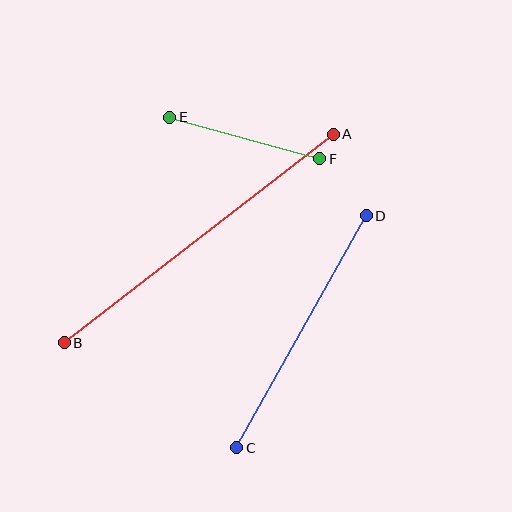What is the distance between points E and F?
The distance is approximately 156 pixels.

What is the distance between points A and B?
The distance is approximately 340 pixels.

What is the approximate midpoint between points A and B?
The midpoint is at approximately (199, 239) pixels.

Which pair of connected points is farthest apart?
Points A and B are farthest apart.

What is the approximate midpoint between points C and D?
The midpoint is at approximately (301, 332) pixels.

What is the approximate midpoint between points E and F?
The midpoint is at approximately (245, 138) pixels.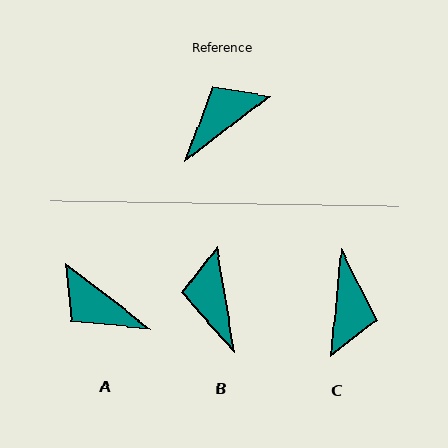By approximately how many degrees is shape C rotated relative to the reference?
Approximately 133 degrees clockwise.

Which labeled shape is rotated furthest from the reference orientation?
C, about 133 degrees away.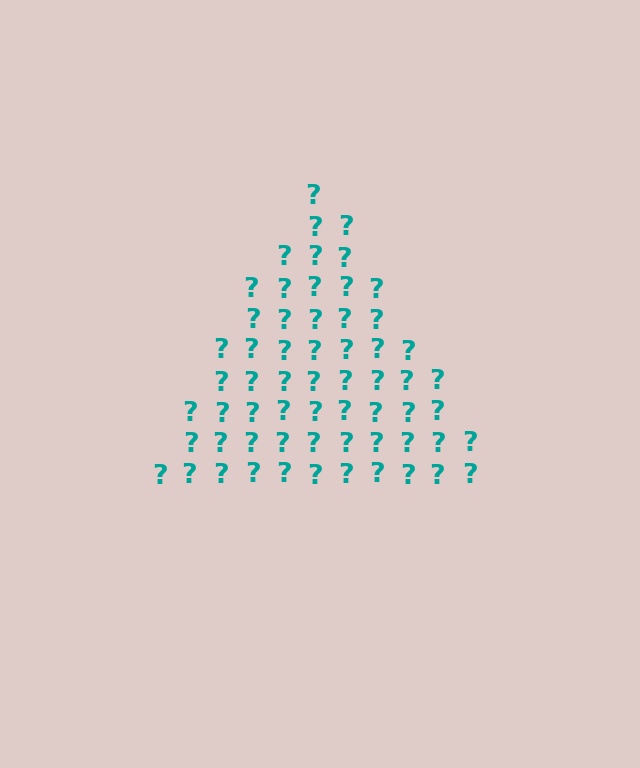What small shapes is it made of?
It is made of small question marks.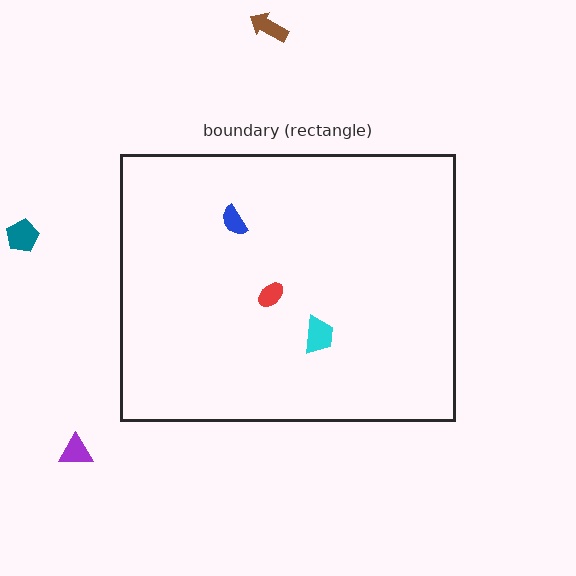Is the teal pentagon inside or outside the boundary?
Outside.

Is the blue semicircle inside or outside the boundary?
Inside.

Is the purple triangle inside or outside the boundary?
Outside.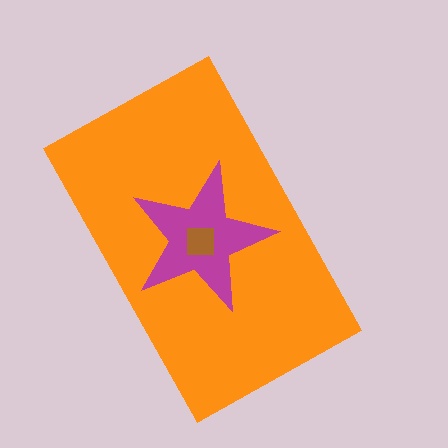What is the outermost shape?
The orange rectangle.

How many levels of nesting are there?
3.